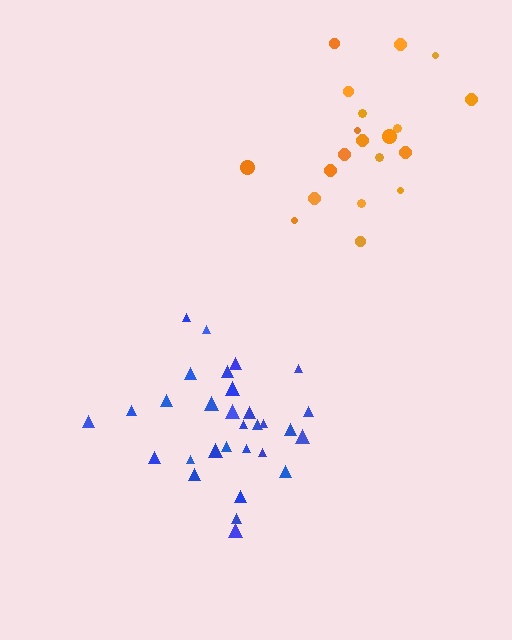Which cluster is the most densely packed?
Blue.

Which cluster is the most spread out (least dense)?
Orange.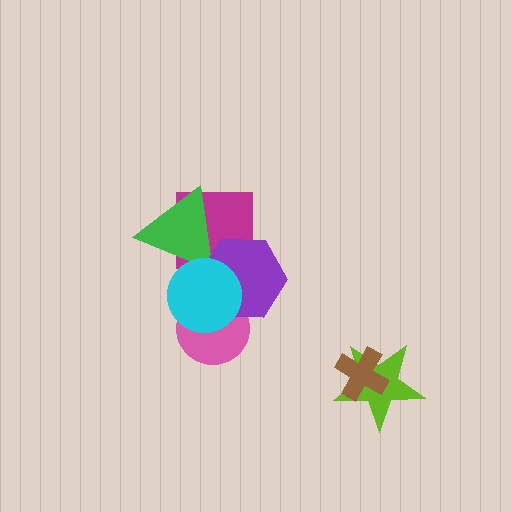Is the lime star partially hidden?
Yes, it is partially covered by another shape.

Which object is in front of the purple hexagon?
The cyan circle is in front of the purple hexagon.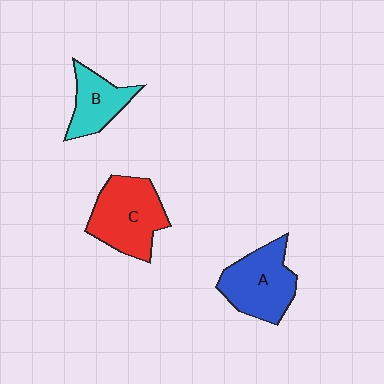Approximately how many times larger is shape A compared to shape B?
Approximately 1.5 times.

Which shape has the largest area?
Shape C (red).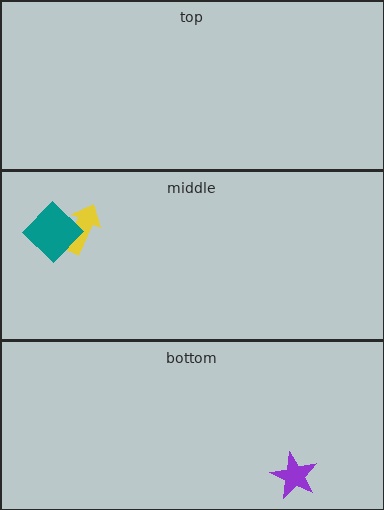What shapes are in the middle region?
The yellow arrow, the teal diamond.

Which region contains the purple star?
The bottom region.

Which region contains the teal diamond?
The middle region.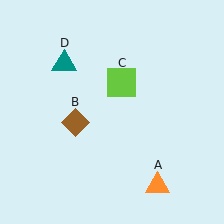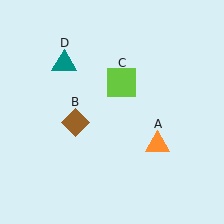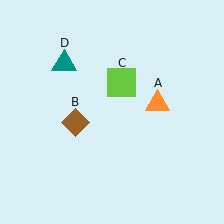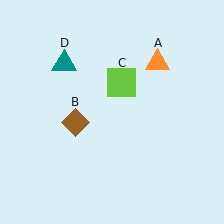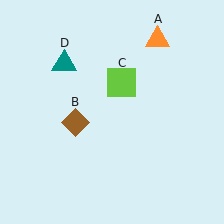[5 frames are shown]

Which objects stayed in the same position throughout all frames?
Brown diamond (object B) and lime square (object C) and teal triangle (object D) remained stationary.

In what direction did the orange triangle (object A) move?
The orange triangle (object A) moved up.